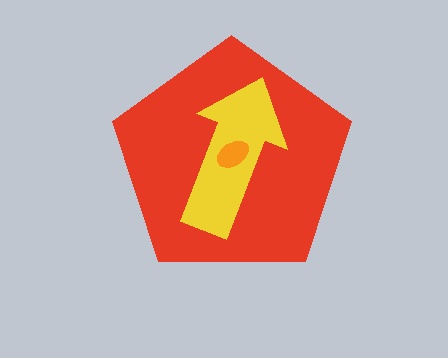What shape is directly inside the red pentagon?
The yellow arrow.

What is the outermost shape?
The red pentagon.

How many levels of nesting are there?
3.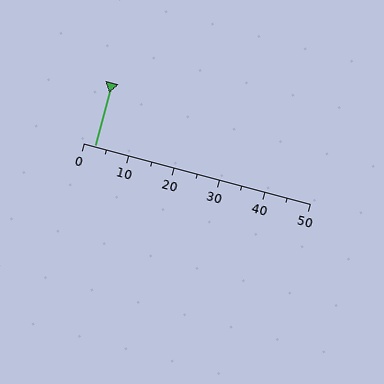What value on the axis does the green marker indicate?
The marker indicates approximately 2.5.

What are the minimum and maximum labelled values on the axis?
The axis runs from 0 to 50.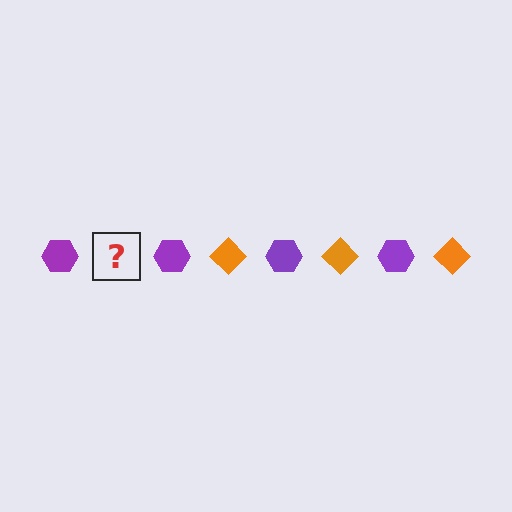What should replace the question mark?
The question mark should be replaced with an orange diamond.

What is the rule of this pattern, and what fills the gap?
The rule is that the pattern alternates between purple hexagon and orange diamond. The gap should be filled with an orange diamond.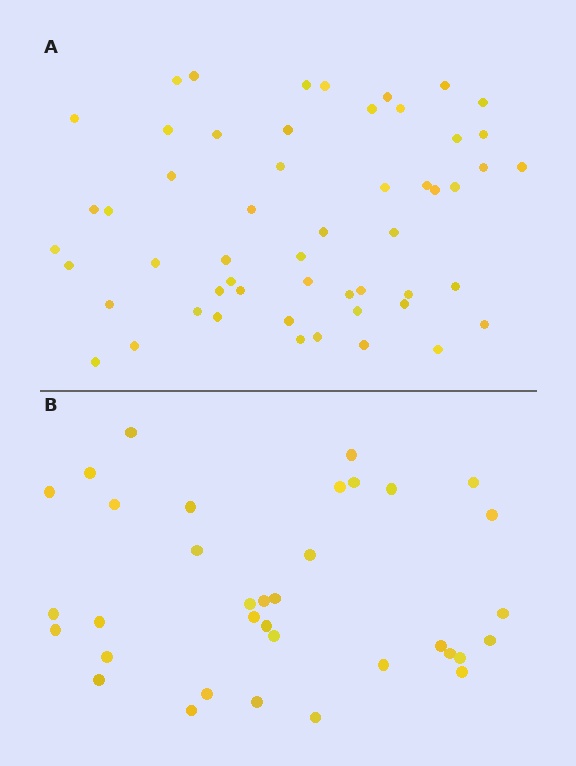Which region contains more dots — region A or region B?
Region A (the top region) has more dots.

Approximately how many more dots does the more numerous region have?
Region A has approximately 20 more dots than region B.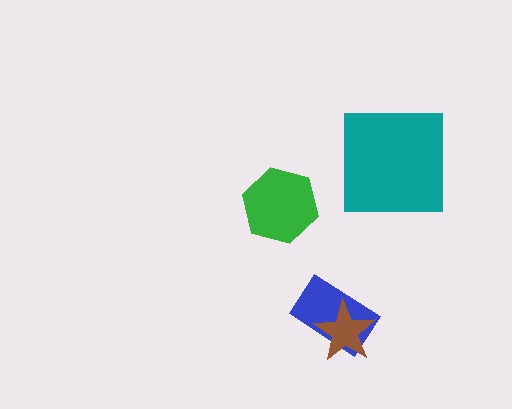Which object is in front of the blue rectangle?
The brown star is in front of the blue rectangle.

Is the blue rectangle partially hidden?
Yes, it is partially covered by another shape.